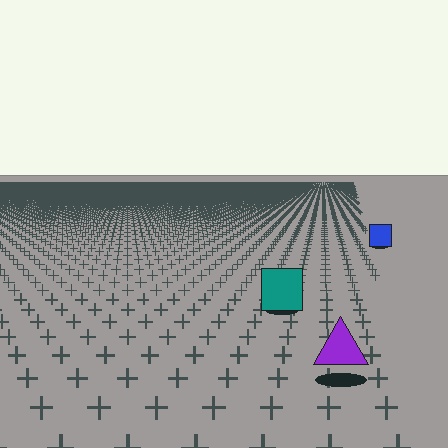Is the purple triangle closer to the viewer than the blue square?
Yes. The purple triangle is closer — you can tell from the texture gradient: the ground texture is coarser near it.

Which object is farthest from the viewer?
The blue square is farthest from the viewer. It appears smaller and the ground texture around it is denser.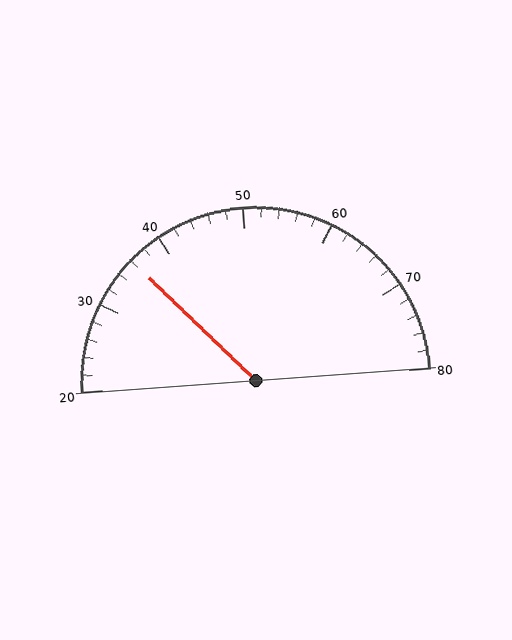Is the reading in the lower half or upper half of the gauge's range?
The reading is in the lower half of the range (20 to 80).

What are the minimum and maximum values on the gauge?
The gauge ranges from 20 to 80.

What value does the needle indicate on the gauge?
The needle indicates approximately 36.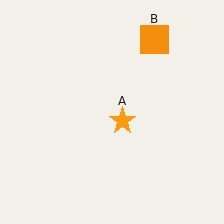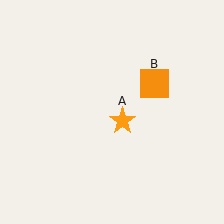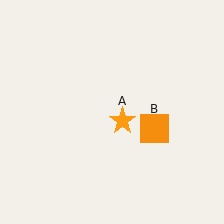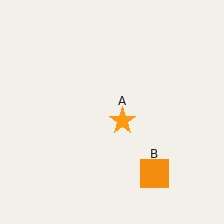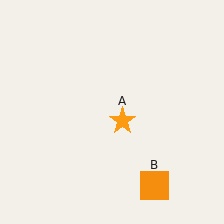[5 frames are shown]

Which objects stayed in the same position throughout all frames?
Orange star (object A) remained stationary.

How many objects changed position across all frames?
1 object changed position: orange square (object B).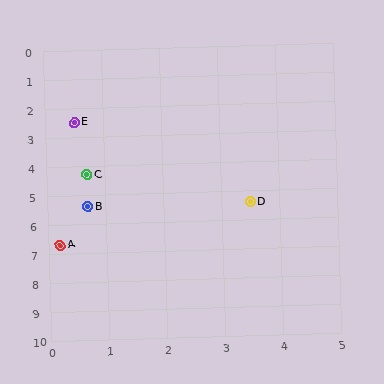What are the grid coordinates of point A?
Point A is at approximately (0.2, 6.7).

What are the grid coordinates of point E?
Point E is at approximately (0.5, 2.5).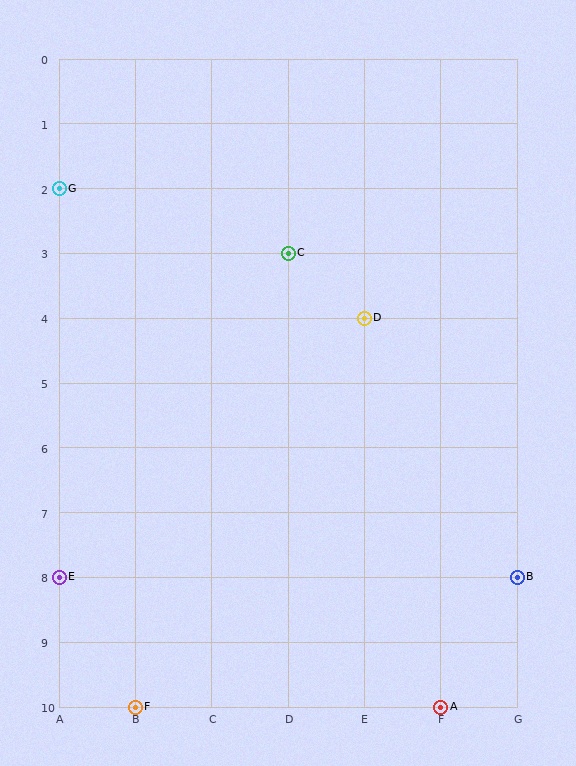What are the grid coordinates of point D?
Point D is at grid coordinates (E, 4).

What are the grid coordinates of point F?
Point F is at grid coordinates (B, 10).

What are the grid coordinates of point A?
Point A is at grid coordinates (F, 10).